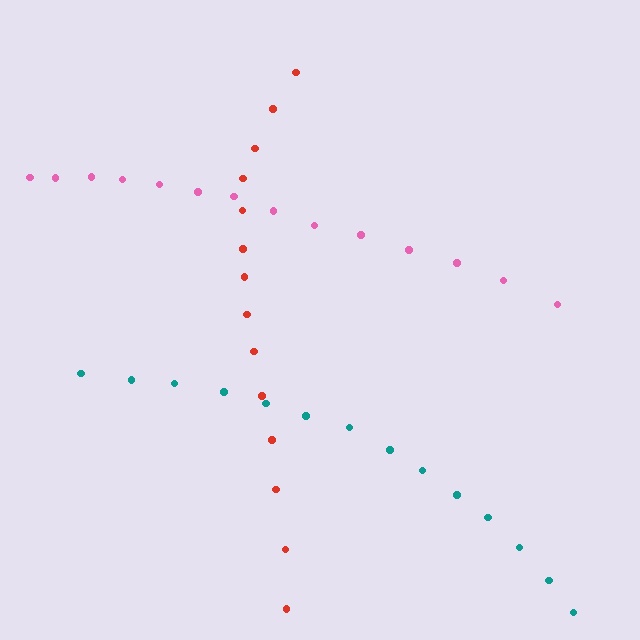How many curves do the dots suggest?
There are 3 distinct paths.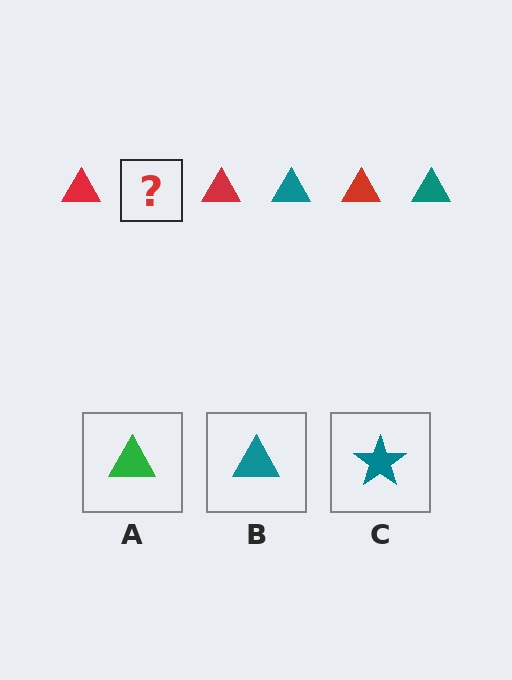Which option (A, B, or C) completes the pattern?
B.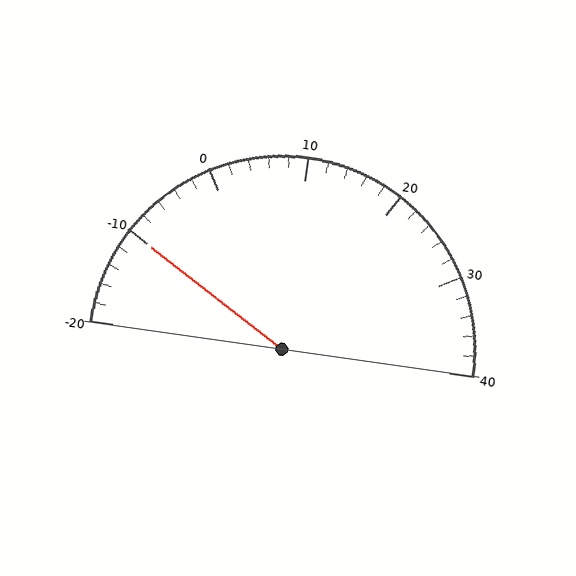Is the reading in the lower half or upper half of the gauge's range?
The reading is in the lower half of the range (-20 to 40).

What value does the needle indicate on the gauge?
The needle indicates approximately -10.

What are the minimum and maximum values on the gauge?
The gauge ranges from -20 to 40.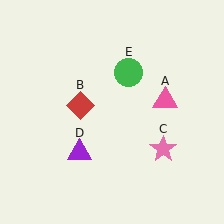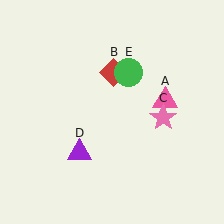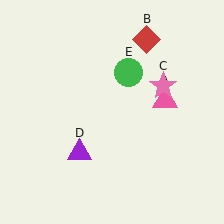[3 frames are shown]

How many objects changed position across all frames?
2 objects changed position: red diamond (object B), pink star (object C).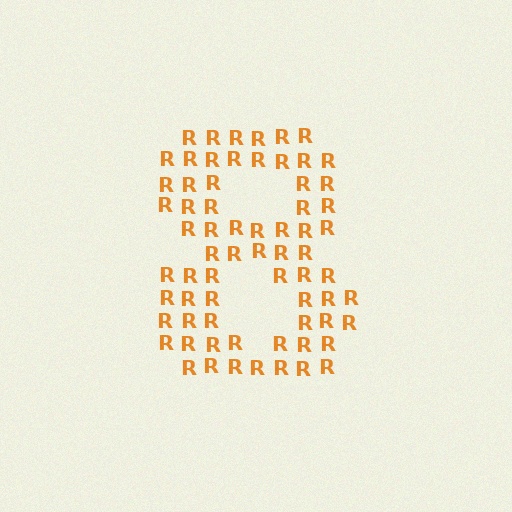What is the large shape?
The large shape is the digit 8.